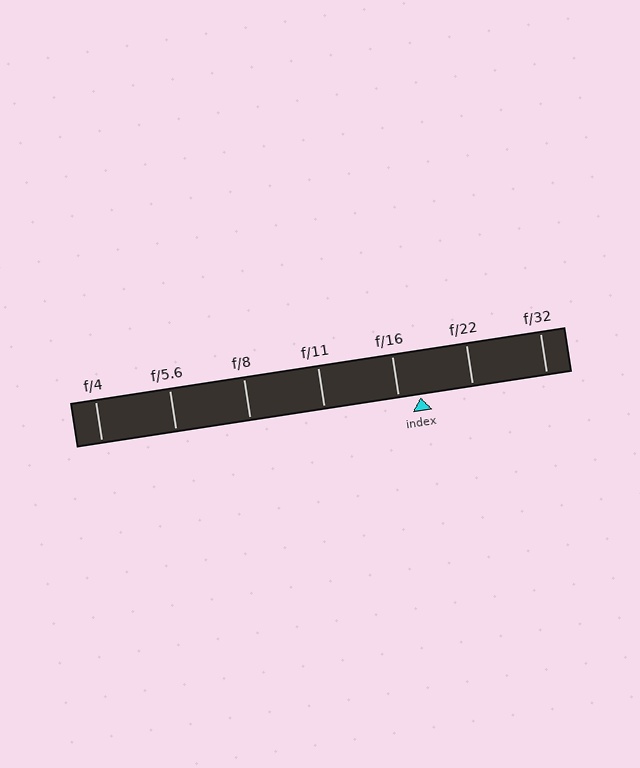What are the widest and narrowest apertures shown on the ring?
The widest aperture shown is f/4 and the narrowest is f/32.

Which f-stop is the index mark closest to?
The index mark is closest to f/16.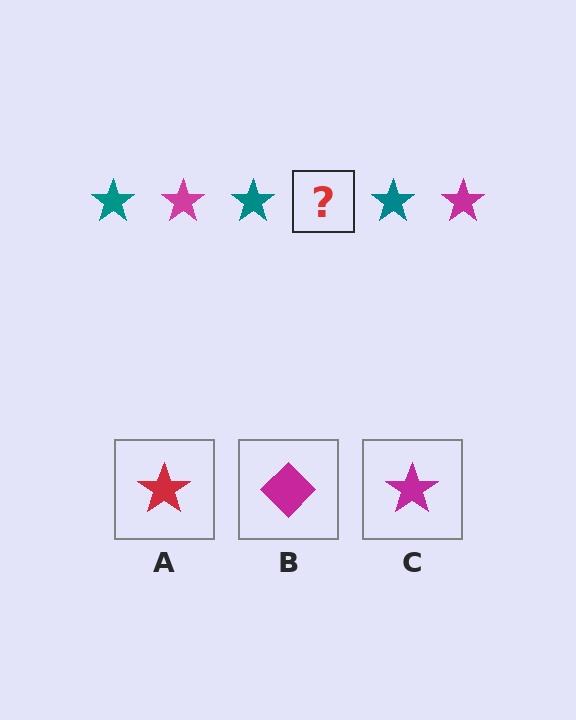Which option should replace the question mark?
Option C.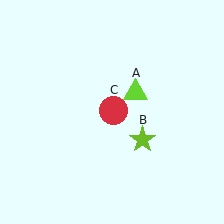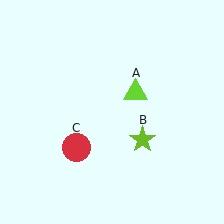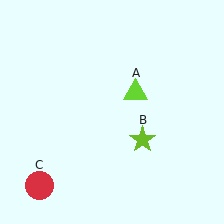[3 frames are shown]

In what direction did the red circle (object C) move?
The red circle (object C) moved down and to the left.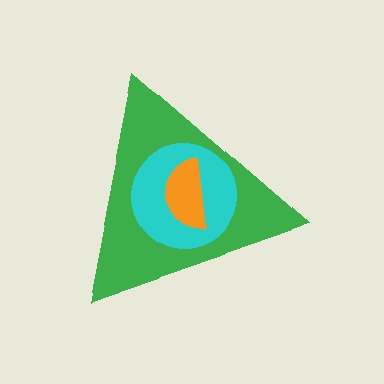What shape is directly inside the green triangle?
The cyan circle.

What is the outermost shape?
The green triangle.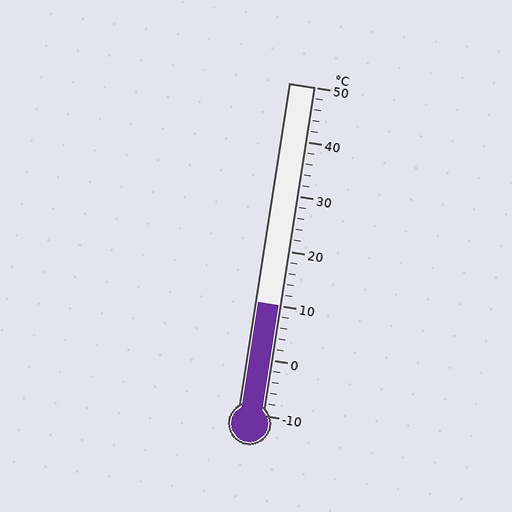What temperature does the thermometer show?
The thermometer shows approximately 10°C.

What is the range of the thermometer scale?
The thermometer scale ranges from -10°C to 50°C.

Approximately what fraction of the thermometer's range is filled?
The thermometer is filled to approximately 35% of its range.